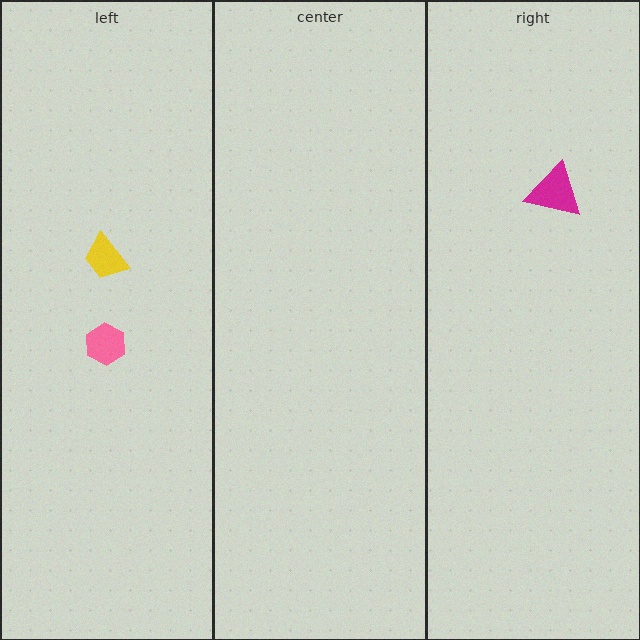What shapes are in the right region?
The magenta triangle.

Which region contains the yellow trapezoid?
The left region.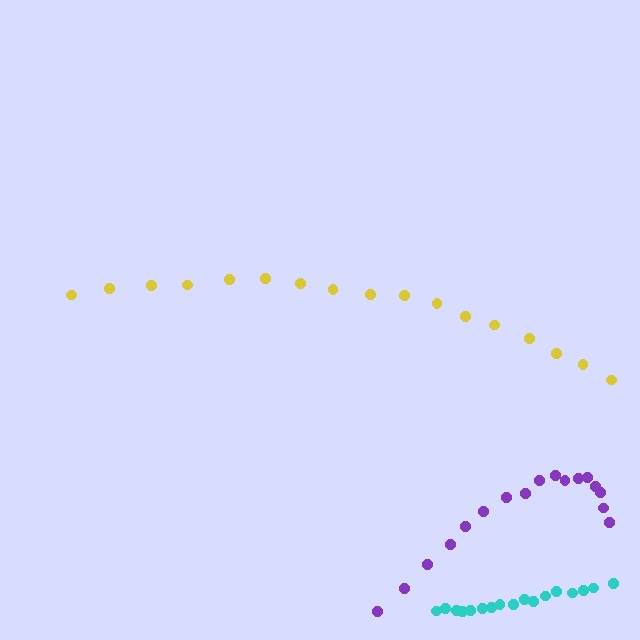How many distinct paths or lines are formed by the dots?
There are 3 distinct paths.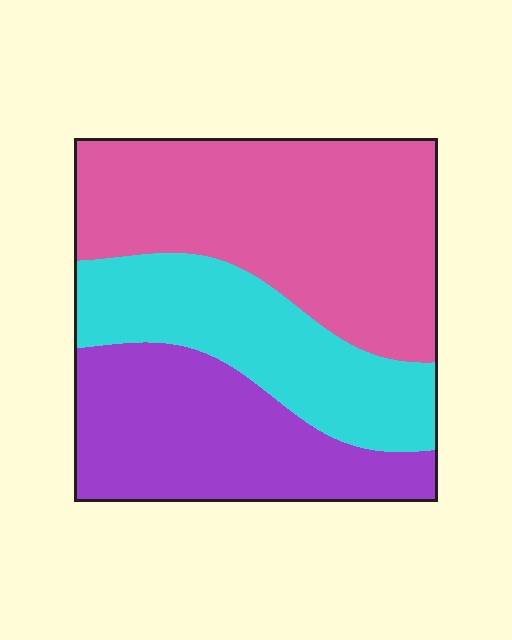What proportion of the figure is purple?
Purple takes up about one third (1/3) of the figure.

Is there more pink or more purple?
Pink.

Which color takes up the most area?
Pink, at roughly 45%.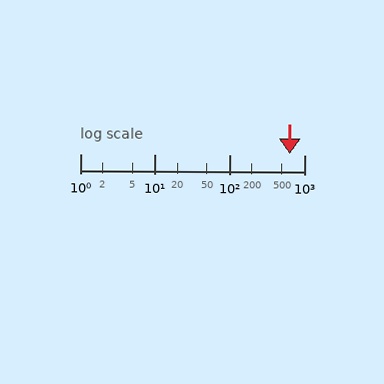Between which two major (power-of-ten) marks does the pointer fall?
The pointer is between 100 and 1000.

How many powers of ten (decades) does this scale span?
The scale spans 3 decades, from 1 to 1000.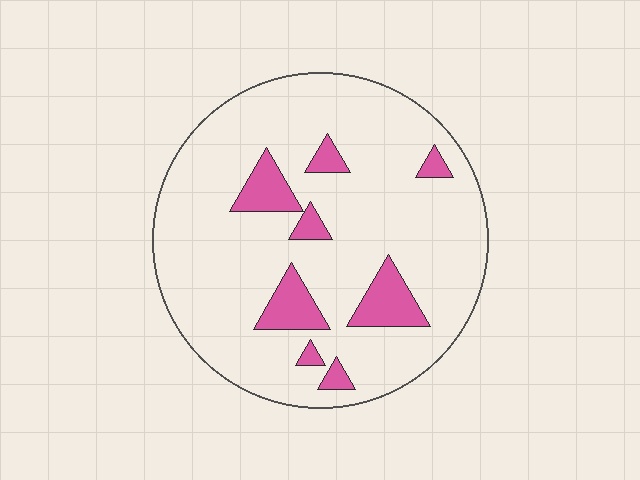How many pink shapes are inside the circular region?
8.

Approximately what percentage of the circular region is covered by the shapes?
Approximately 15%.